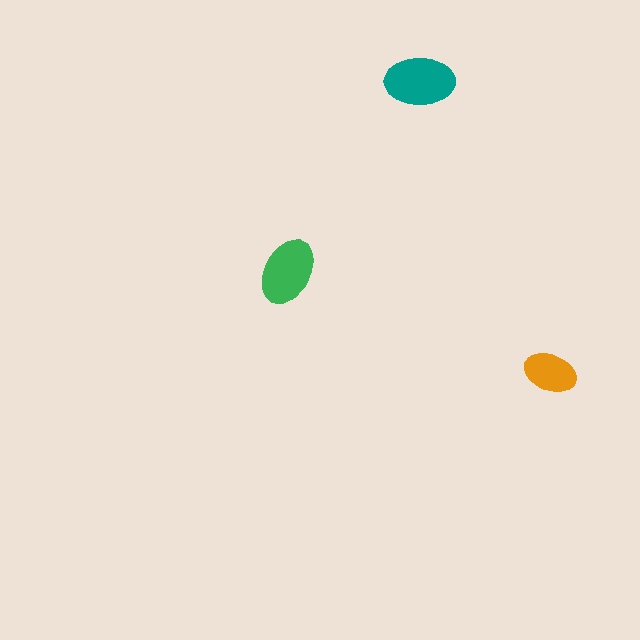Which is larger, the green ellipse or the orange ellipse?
The green one.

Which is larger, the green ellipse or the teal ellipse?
The teal one.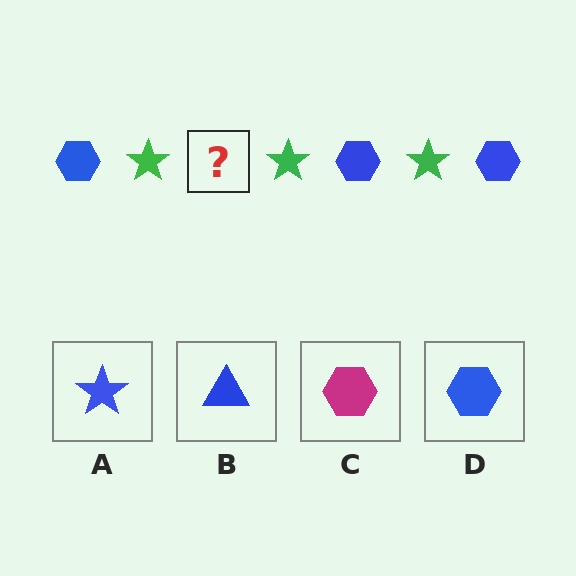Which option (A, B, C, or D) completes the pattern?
D.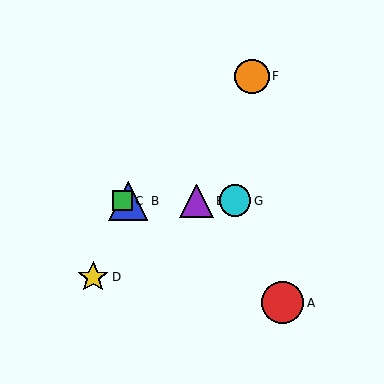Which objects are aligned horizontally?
Objects B, C, E, G are aligned horizontally.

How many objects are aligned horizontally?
4 objects (B, C, E, G) are aligned horizontally.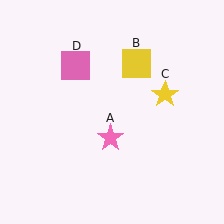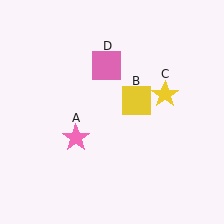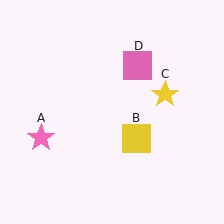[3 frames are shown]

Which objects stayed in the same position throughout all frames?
Yellow star (object C) remained stationary.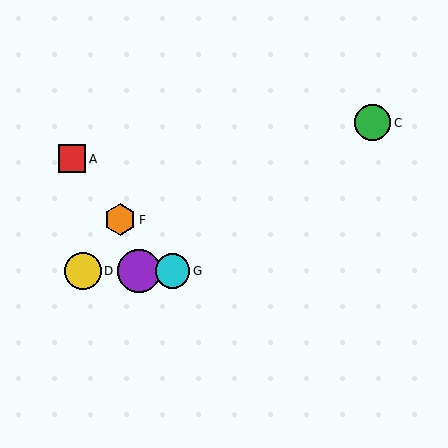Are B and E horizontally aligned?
Yes, both are at y≈271.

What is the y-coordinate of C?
Object C is at y≈123.